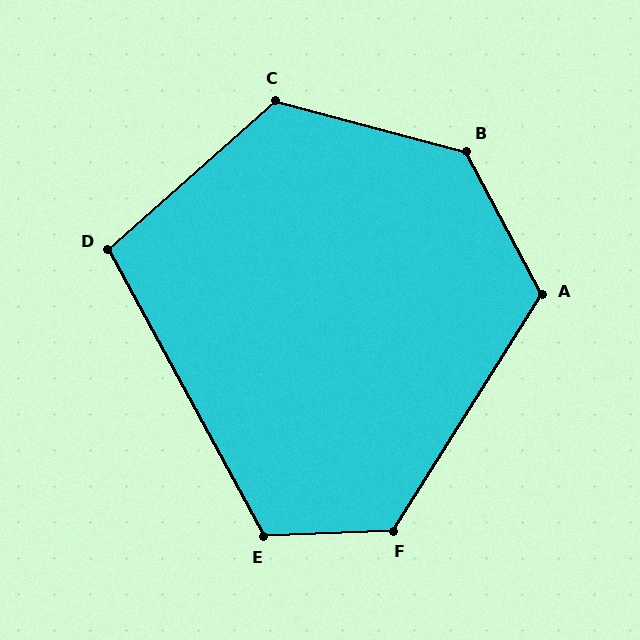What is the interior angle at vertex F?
Approximately 124 degrees (obtuse).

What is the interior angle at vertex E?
Approximately 116 degrees (obtuse).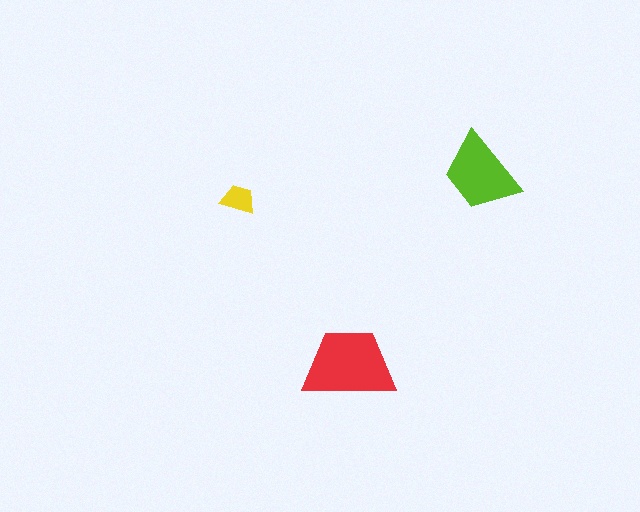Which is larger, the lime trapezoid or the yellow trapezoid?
The lime one.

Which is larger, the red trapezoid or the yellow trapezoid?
The red one.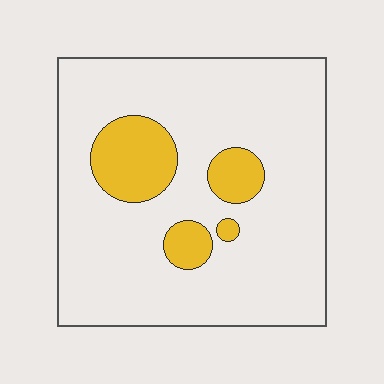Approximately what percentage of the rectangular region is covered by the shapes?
Approximately 15%.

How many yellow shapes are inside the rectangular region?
4.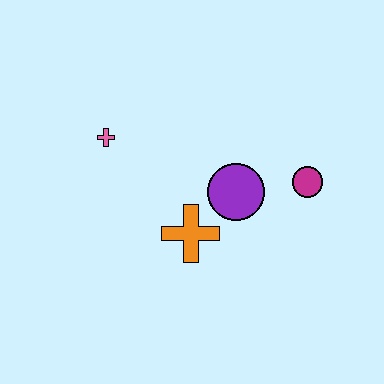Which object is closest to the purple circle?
The orange cross is closest to the purple circle.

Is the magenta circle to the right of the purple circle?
Yes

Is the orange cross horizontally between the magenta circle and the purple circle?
No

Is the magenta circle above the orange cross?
Yes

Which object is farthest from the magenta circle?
The pink cross is farthest from the magenta circle.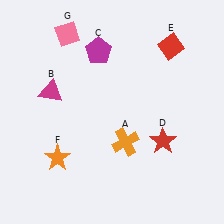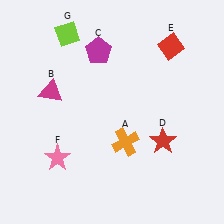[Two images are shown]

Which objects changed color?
F changed from orange to pink. G changed from pink to lime.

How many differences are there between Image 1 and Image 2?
There are 2 differences between the two images.